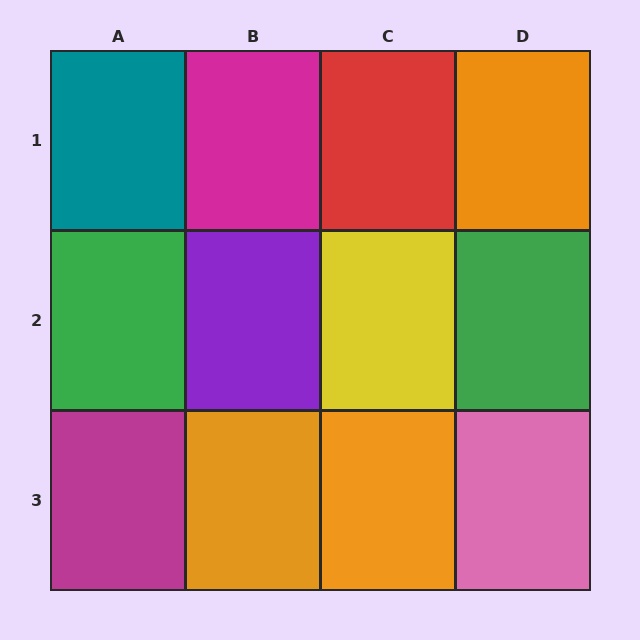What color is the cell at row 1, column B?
Magenta.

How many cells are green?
2 cells are green.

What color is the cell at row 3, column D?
Pink.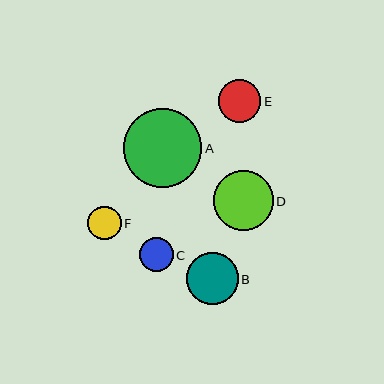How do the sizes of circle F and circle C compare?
Circle F and circle C are approximately the same size.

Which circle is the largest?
Circle A is the largest with a size of approximately 78 pixels.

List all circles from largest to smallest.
From largest to smallest: A, D, B, E, F, C.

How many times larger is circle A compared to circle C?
Circle A is approximately 2.3 times the size of circle C.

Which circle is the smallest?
Circle C is the smallest with a size of approximately 34 pixels.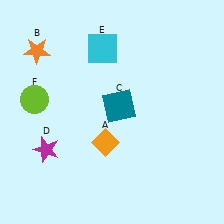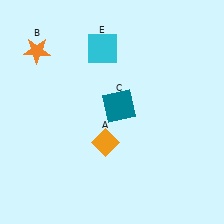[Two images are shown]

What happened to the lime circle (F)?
The lime circle (F) was removed in Image 2. It was in the top-left area of Image 1.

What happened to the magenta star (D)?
The magenta star (D) was removed in Image 2. It was in the bottom-left area of Image 1.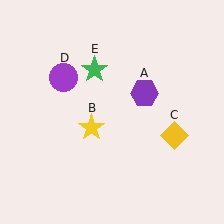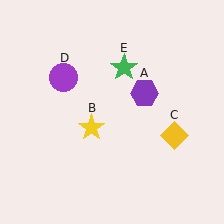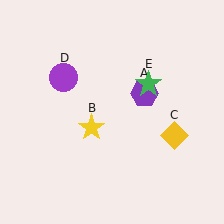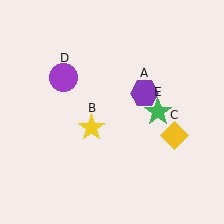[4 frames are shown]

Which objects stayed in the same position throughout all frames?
Purple hexagon (object A) and yellow star (object B) and yellow diamond (object C) and purple circle (object D) remained stationary.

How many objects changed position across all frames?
1 object changed position: green star (object E).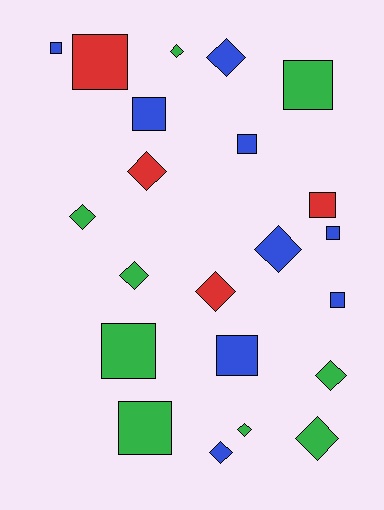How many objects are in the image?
There are 22 objects.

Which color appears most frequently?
Green, with 9 objects.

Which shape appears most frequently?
Square, with 11 objects.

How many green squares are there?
There are 3 green squares.